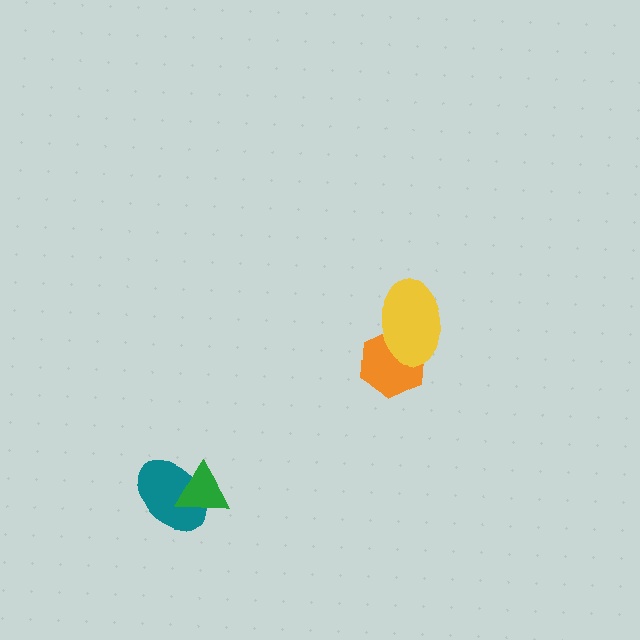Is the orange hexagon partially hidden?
Yes, it is partially covered by another shape.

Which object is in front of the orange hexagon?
The yellow ellipse is in front of the orange hexagon.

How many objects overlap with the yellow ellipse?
1 object overlaps with the yellow ellipse.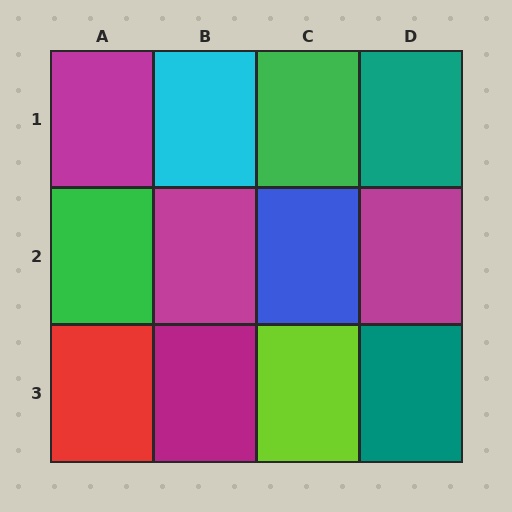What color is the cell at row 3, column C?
Lime.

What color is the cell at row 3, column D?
Teal.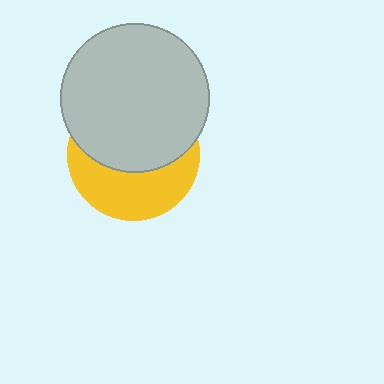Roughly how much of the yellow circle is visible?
A small part of it is visible (roughly 43%).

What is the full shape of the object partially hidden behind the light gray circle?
The partially hidden object is a yellow circle.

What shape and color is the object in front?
The object in front is a light gray circle.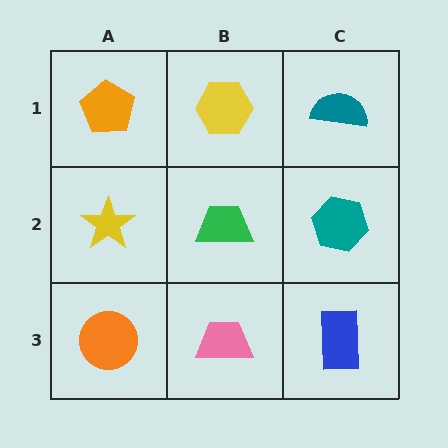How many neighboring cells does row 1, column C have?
2.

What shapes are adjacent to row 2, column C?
A teal semicircle (row 1, column C), a blue rectangle (row 3, column C), a green trapezoid (row 2, column B).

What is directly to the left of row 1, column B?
An orange pentagon.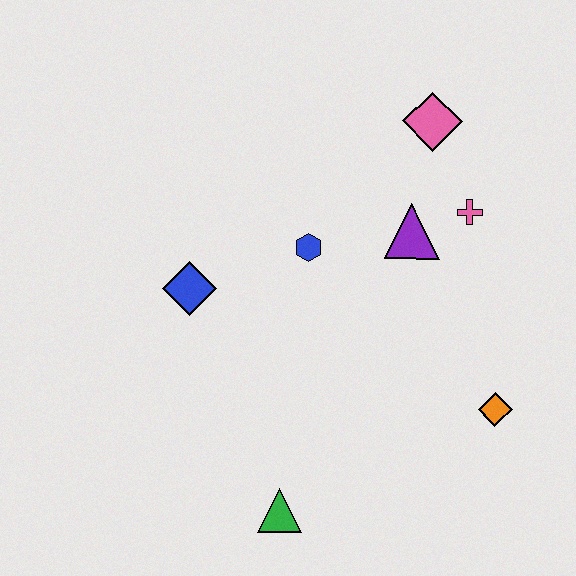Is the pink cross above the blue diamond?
Yes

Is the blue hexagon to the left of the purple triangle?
Yes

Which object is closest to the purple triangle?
The pink cross is closest to the purple triangle.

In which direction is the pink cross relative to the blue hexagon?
The pink cross is to the right of the blue hexagon.